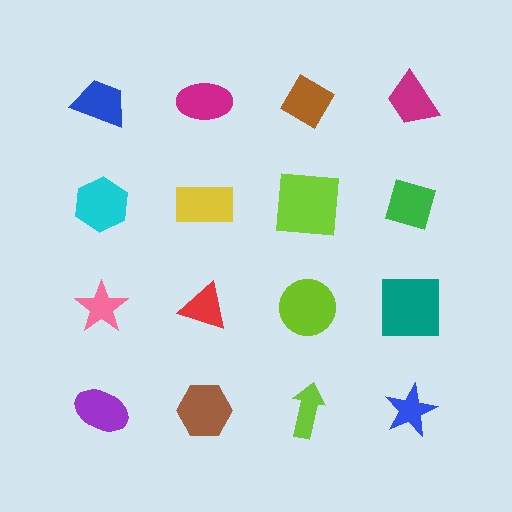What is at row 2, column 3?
A lime square.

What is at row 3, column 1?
A pink star.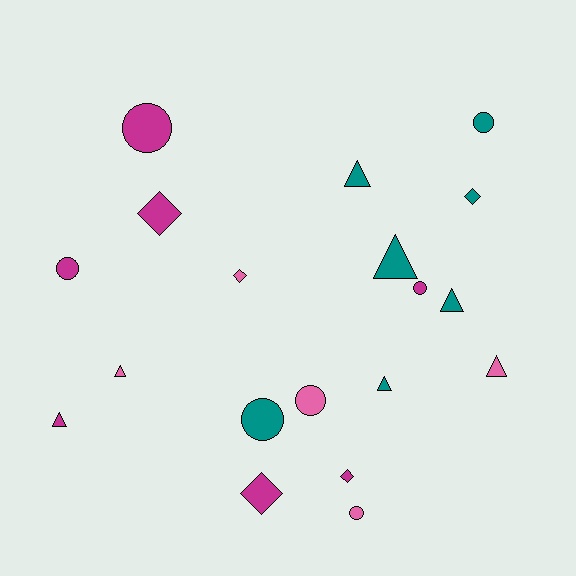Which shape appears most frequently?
Triangle, with 7 objects.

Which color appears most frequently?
Teal, with 7 objects.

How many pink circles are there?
There are 2 pink circles.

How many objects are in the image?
There are 19 objects.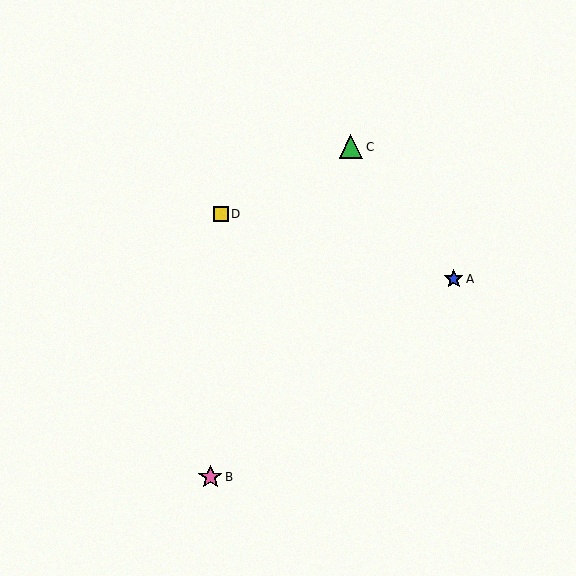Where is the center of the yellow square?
The center of the yellow square is at (221, 214).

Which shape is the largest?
The pink star (labeled B) is the largest.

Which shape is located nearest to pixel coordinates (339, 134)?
The green triangle (labeled C) at (351, 147) is nearest to that location.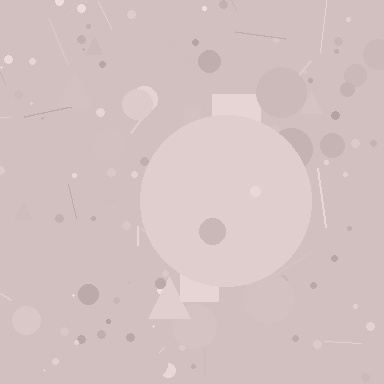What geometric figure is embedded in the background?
A circle is embedded in the background.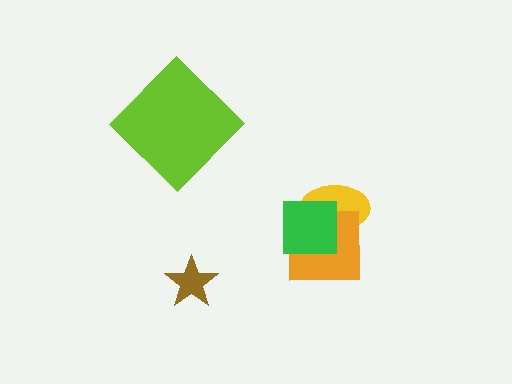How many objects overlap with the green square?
2 objects overlap with the green square.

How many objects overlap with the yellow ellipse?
2 objects overlap with the yellow ellipse.